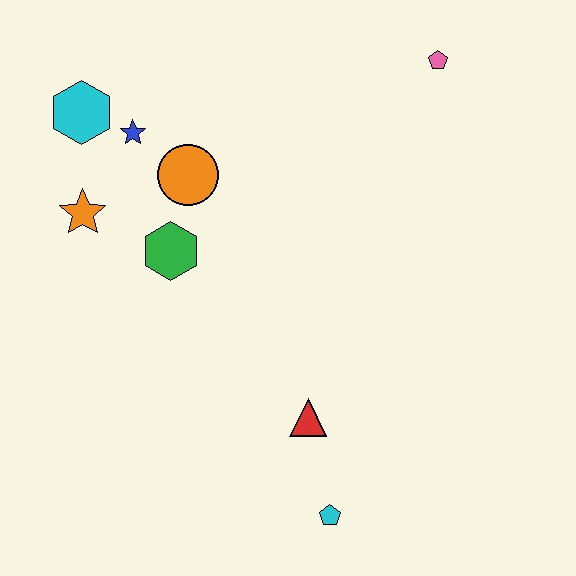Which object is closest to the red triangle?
The cyan pentagon is closest to the red triangle.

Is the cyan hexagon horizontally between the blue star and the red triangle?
No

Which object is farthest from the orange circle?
The cyan pentagon is farthest from the orange circle.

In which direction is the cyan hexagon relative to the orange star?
The cyan hexagon is above the orange star.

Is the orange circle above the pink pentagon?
No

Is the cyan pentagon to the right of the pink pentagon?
No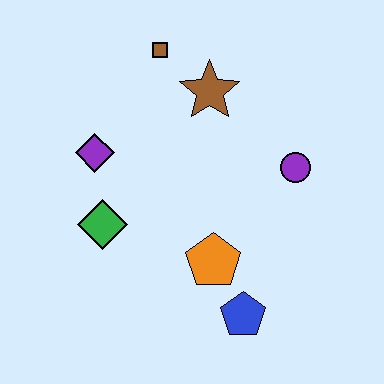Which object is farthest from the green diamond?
The purple circle is farthest from the green diamond.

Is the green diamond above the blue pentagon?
Yes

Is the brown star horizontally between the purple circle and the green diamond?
Yes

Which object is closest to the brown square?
The brown star is closest to the brown square.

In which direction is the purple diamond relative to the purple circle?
The purple diamond is to the left of the purple circle.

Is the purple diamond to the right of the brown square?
No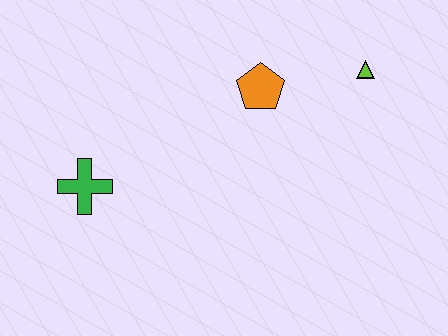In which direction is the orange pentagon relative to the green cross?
The orange pentagon is to the right of the green cross.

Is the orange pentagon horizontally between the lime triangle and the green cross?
Yes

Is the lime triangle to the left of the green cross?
No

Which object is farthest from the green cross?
The lime triangle is farthest from the green cross.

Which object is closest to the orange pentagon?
The lime triangle is closest to the orange pentagon.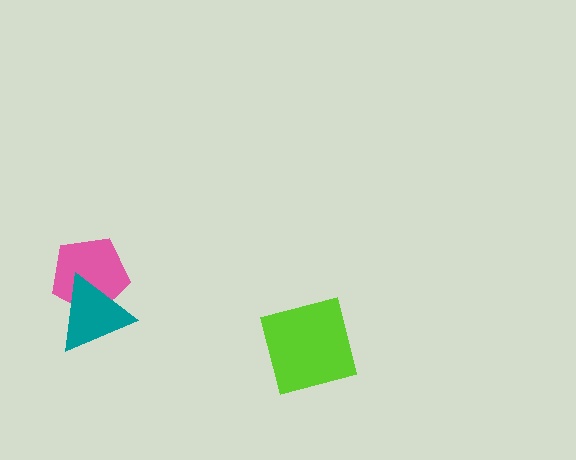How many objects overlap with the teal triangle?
1 object overlaps with the teal triangle.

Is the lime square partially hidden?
No, no other shape covers it.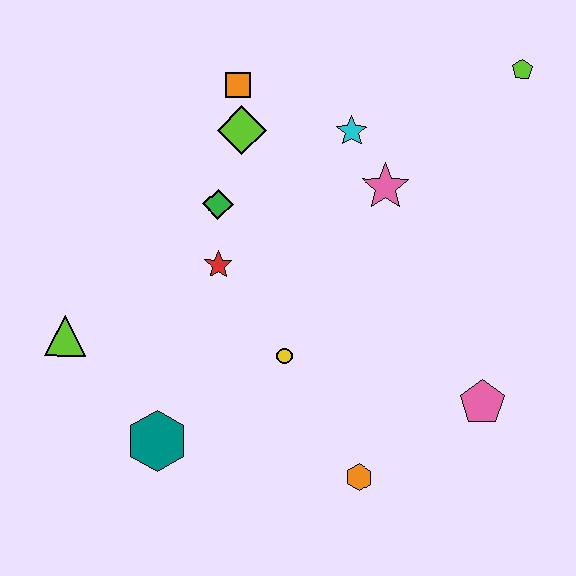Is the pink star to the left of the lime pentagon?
Yes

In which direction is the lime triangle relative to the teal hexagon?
The lime triangle is above the teal hexagon.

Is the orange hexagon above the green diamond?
No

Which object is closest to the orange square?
The lime diamond is closest to the orange square.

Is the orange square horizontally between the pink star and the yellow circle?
No